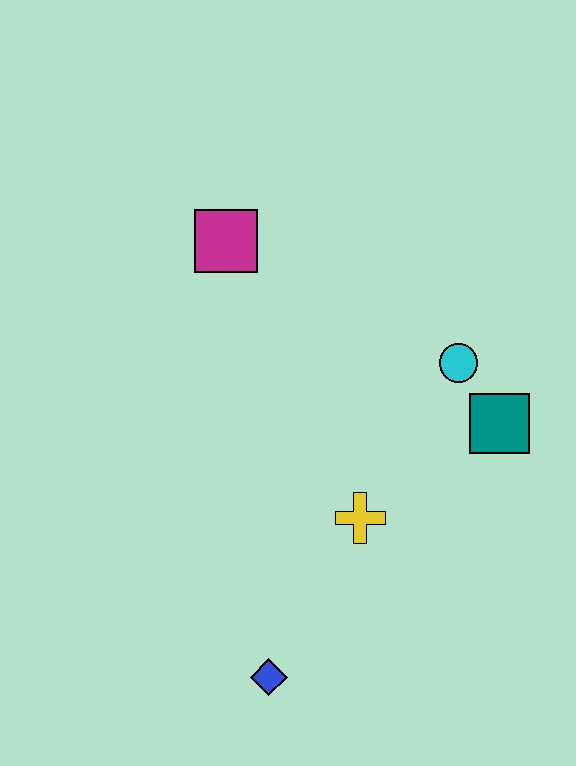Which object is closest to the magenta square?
The cyan circle is closest to the magenta square.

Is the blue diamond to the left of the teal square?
Yes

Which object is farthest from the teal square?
The blue diamond is farthest from the teal square.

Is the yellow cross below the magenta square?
Yes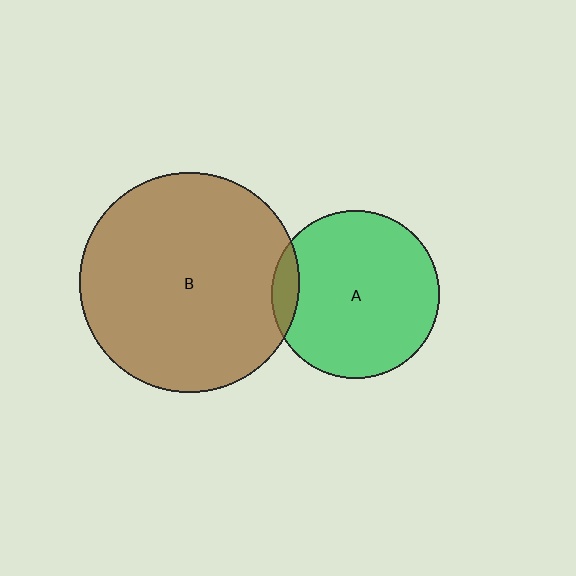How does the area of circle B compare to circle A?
Approximately 1.7 times.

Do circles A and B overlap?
Yes.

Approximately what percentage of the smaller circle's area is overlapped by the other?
Approximately 10%.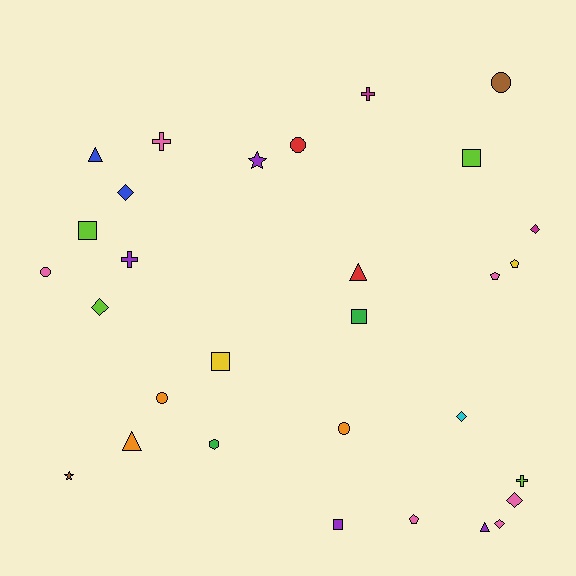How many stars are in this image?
There are 2 stars.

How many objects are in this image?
There are 30 objects.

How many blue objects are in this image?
There are 2 blue objects.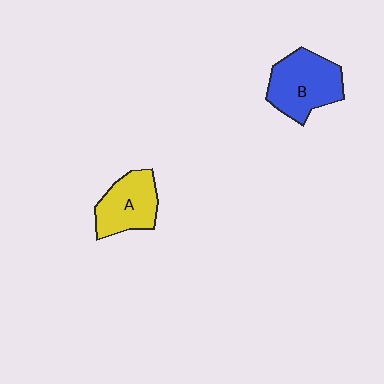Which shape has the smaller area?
Shape A (yellow).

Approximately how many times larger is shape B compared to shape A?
Approximately 1.2 times.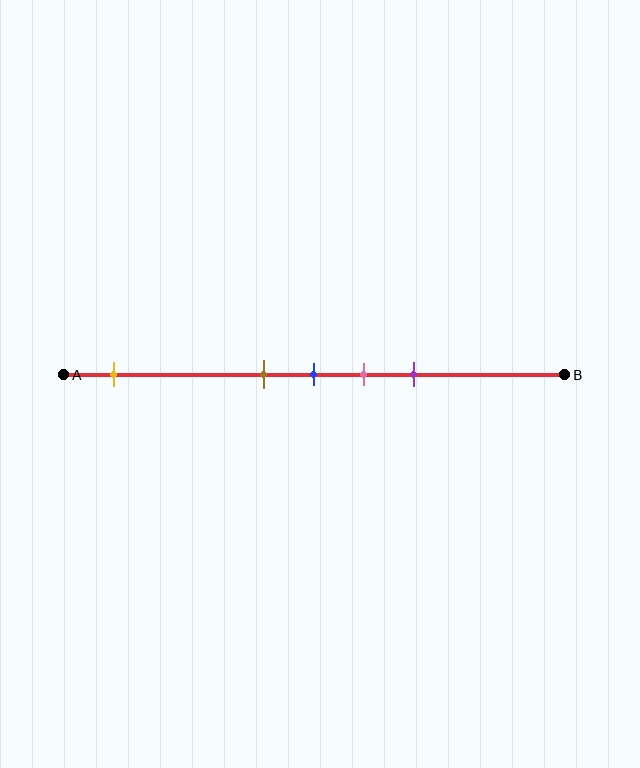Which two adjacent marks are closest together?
The brown and blue marks are the closest adjacent pair.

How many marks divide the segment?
There are 5 marks dividing the segment.